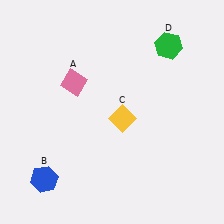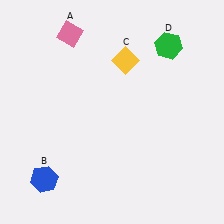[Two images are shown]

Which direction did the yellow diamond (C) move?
The yellow diamond (C) moved up.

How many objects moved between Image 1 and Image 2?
2 objects moved between the two images.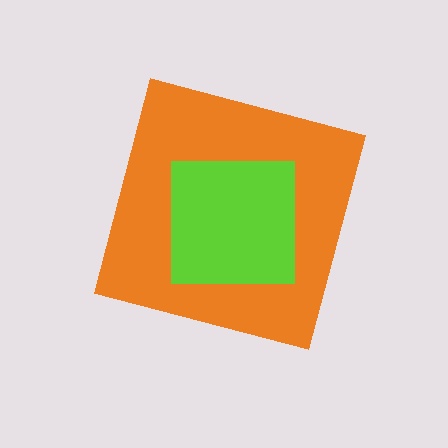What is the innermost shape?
The lime square.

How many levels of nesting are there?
2.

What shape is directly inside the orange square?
The lime square.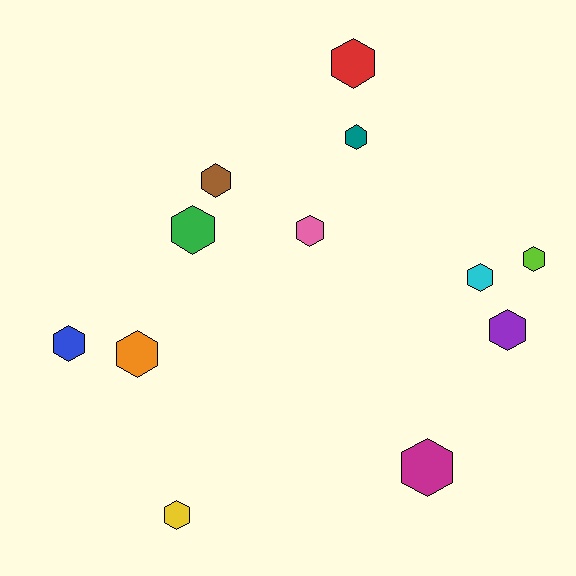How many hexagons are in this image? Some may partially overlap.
There are 12 hexagons.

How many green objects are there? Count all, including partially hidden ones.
There is 1 green object.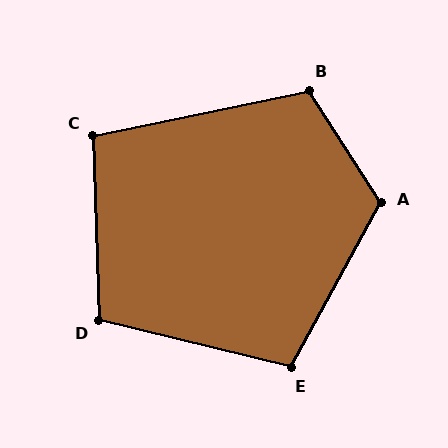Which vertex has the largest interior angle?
A, at approximately 119 degrees.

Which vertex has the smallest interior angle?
C, at approximately 100 degrees.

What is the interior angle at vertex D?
Approximately 106 degrees (obtuse).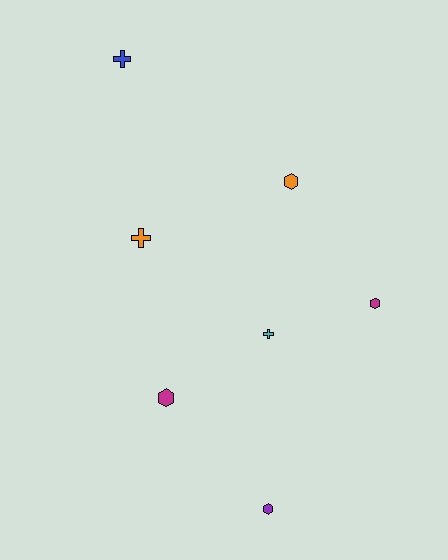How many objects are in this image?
There are 7 objects.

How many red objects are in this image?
There are no red objects.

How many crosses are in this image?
There are 3 crosses.